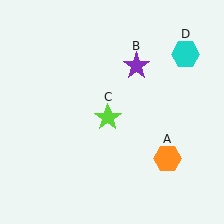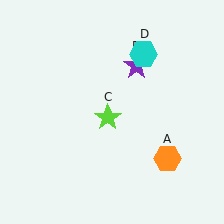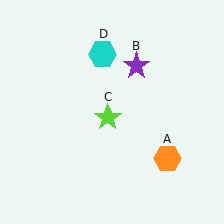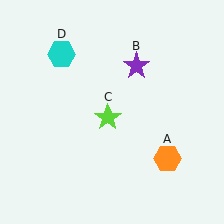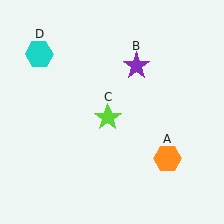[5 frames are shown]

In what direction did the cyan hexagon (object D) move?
The cyan hexagon (object D) moved left.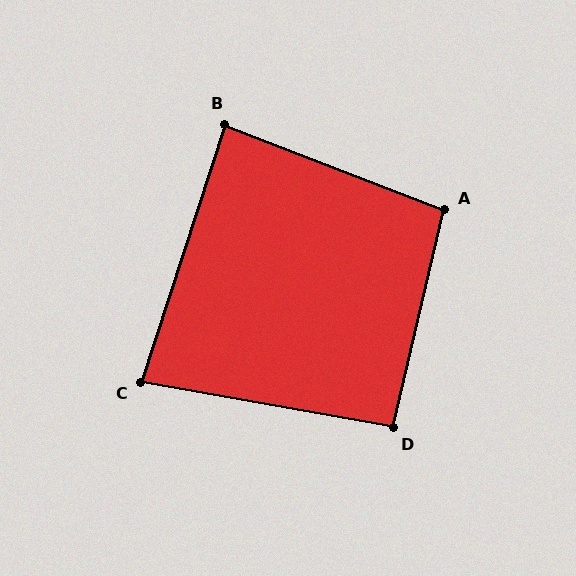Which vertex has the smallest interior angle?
C, at approximately 82 degrees.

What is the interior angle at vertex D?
Approximately 93 degrees (approximately right).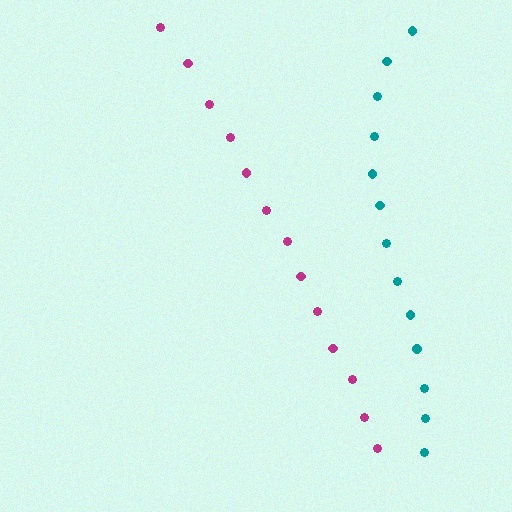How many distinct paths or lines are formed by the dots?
There are 2 distinct paths.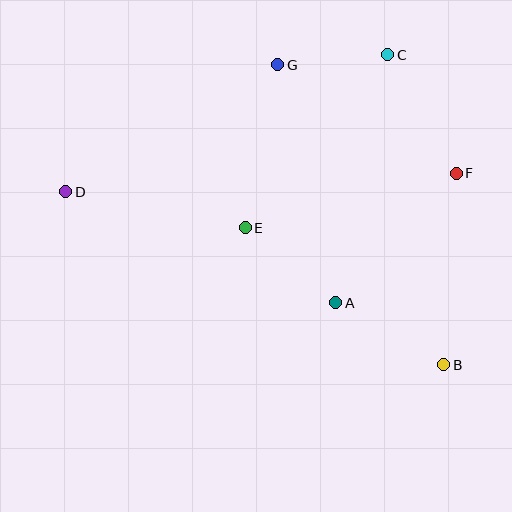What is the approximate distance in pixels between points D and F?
The distance between D and F is approximately 391 pixels.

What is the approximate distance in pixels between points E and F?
The distance between E and F is approximately 217 pixels.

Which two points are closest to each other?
Points C and G are closest to each other.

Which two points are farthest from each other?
Points B and D are farthest from each other.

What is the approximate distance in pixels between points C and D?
The distance between C and D is approximately 350 pixels.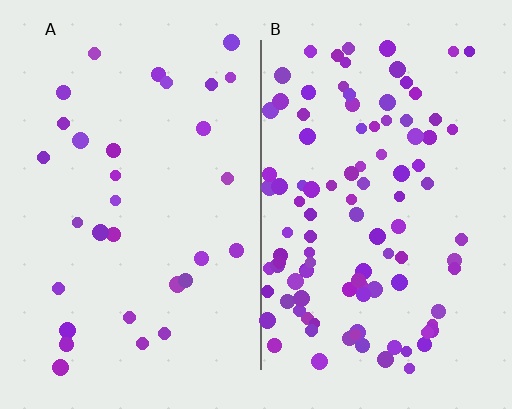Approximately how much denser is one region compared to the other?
Approximately 3.3× — region B over region A.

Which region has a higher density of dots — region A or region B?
B (the right).